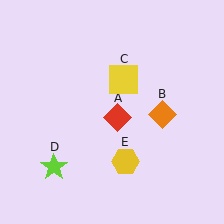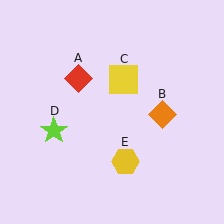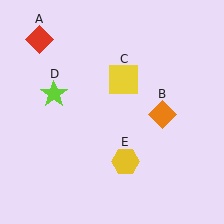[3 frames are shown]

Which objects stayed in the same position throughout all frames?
Orange diamond (object B) and yellow square (object C) and yellow hexagon (object E) remained stationary.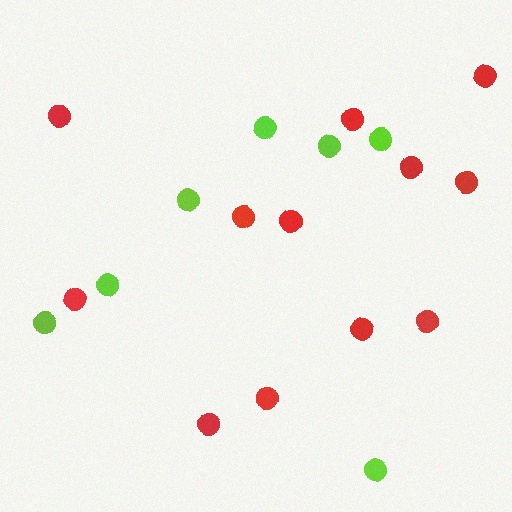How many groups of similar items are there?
There are 2 groups: one group of lime circles (7) and one group of red circles (12).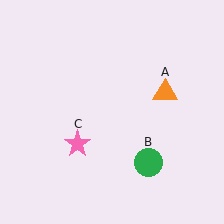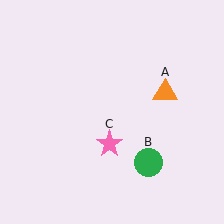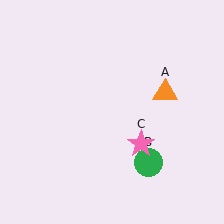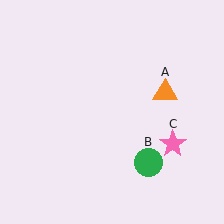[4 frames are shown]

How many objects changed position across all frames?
1 object changed position: pink star (object C).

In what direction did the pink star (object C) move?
The pink star (object C) moved right.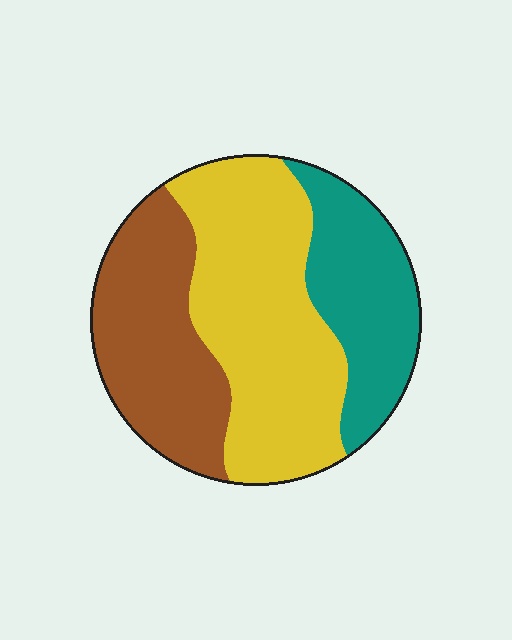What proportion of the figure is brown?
Brown covers 30% of the figure.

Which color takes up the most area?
Yellow, at roughly 45%.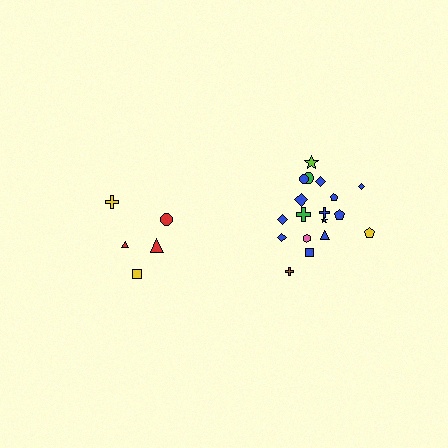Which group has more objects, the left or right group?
The right group.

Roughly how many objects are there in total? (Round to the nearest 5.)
Roughly 25 objects in total.